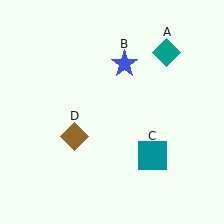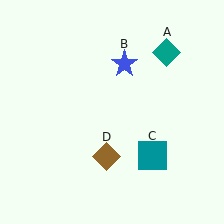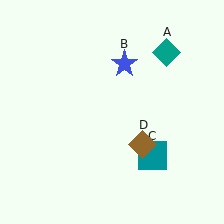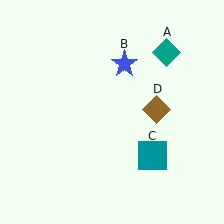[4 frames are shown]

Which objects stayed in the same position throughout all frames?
Teal diamond (object A) and blue star (object B) and teal square (object C) remained stationary.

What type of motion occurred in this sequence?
The brown diamond (object D) rotated counterclockwise around the center of the scene.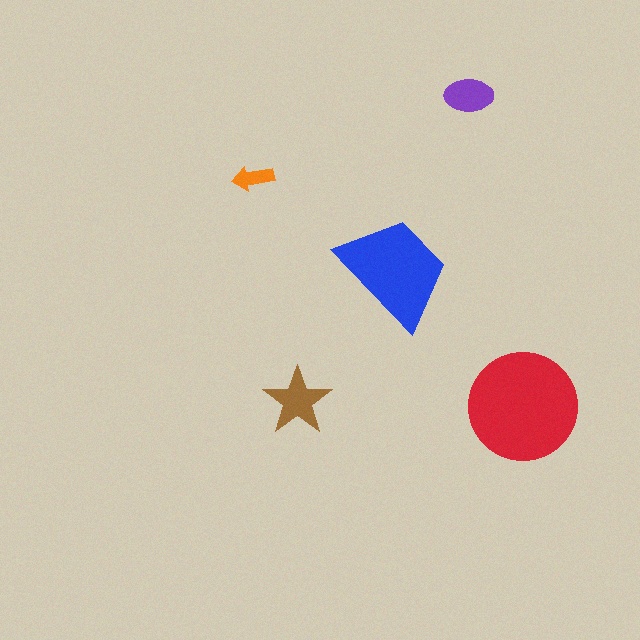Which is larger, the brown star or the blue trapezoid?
The blue trapezoid.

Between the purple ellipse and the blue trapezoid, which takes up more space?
The blue trapezoid.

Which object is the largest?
The red circle.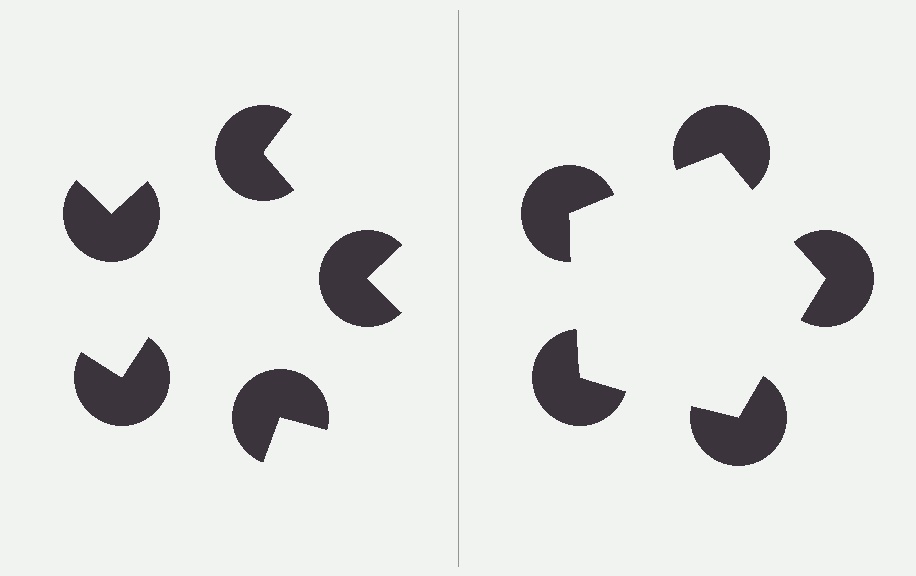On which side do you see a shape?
An illusory pentagon appears on the right side. On the left side the wedge cuts are rotated, so no coherent shape forms.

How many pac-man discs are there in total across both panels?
10 — 5 on each side.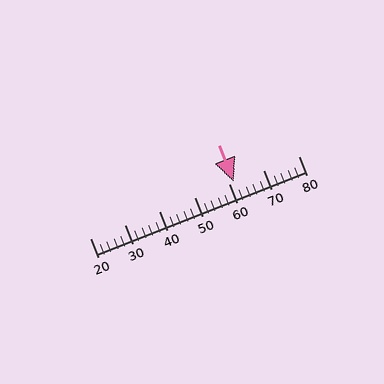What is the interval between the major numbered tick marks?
The major tick marks are spaced 10 units apart.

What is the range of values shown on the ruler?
The ruler shows values from 20 to 80.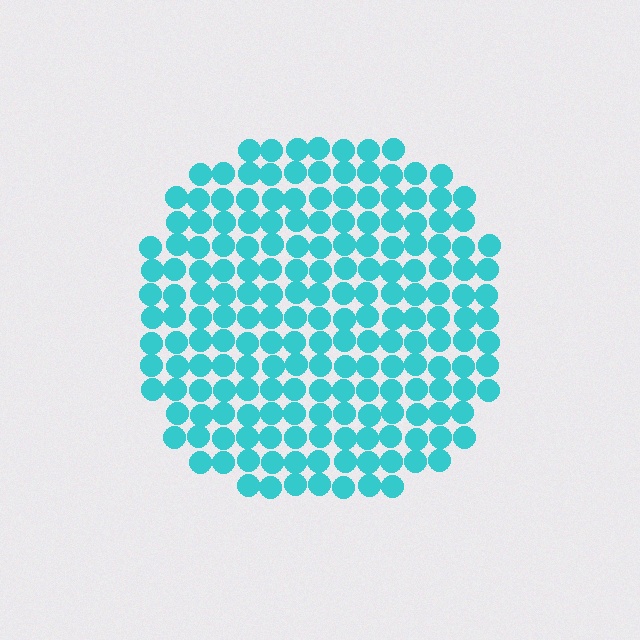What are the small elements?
The small elements are circles.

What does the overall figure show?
The overall figure shows a circle.